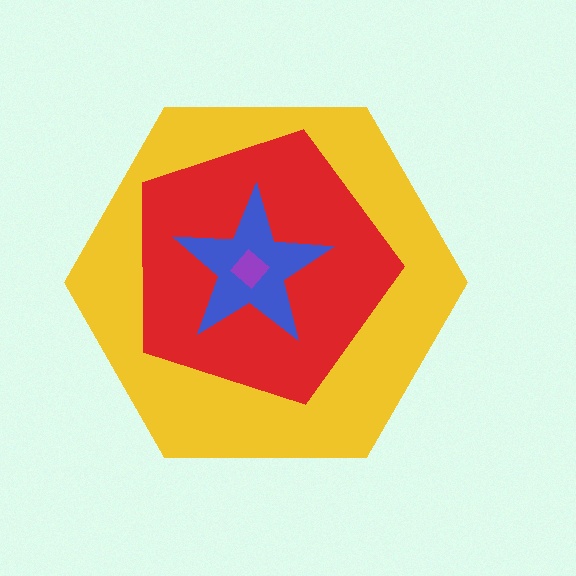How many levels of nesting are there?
4.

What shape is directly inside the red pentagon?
The blue star.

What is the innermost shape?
The purple diamond.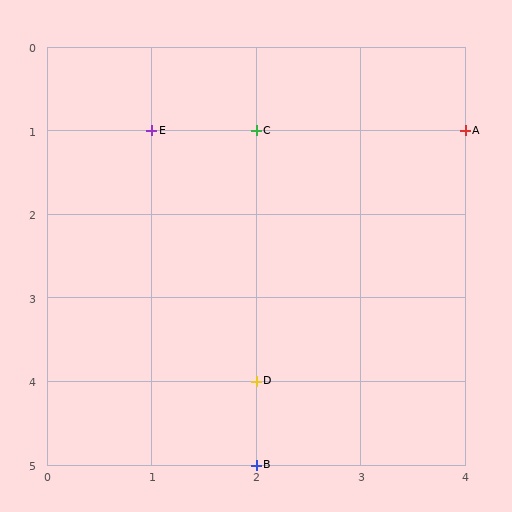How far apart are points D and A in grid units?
Points D and A are 2 columns and 3 rows apart (about 3.6 grid units diagonally).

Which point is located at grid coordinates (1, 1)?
Point E is at (1, 1).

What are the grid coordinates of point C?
Point C is at grid coordinates (2, 1).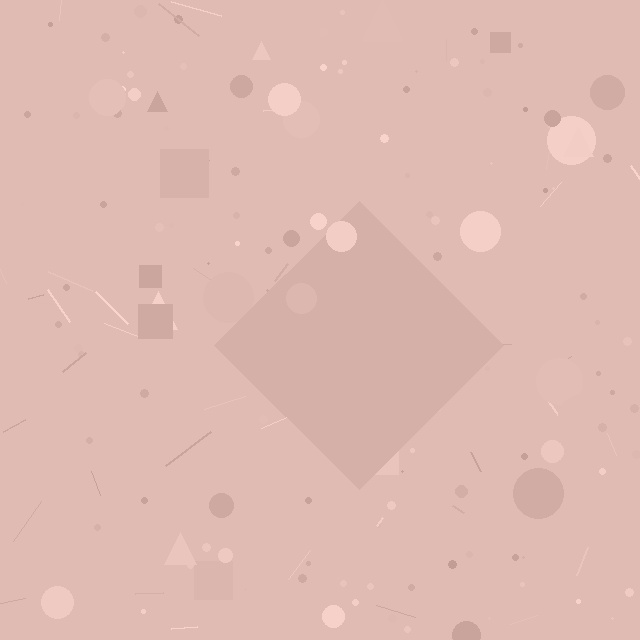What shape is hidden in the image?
A diamond is hidden in the image.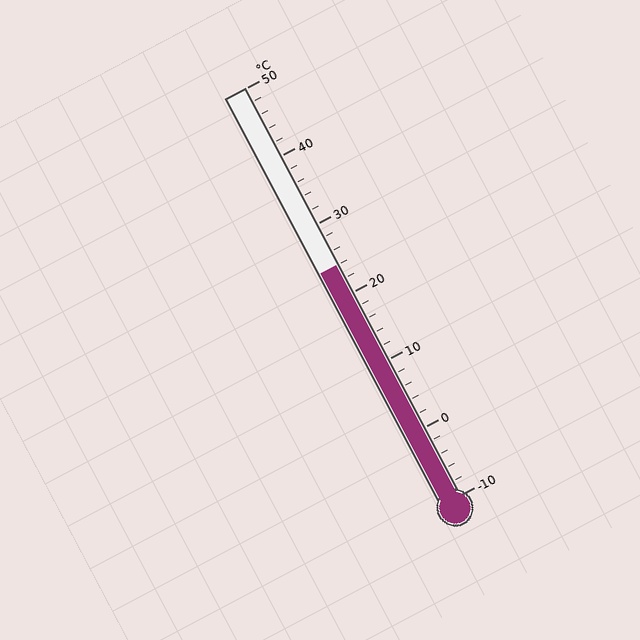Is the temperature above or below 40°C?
The temperature is below 40°C.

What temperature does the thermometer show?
The thermometer shows approximately 24°C.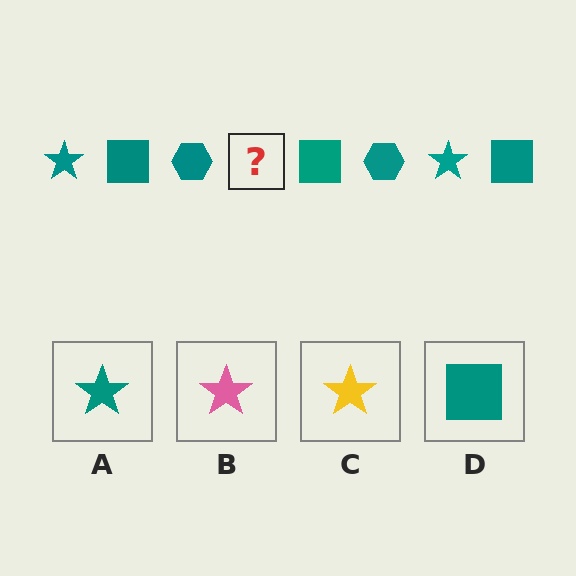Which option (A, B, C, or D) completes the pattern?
A.